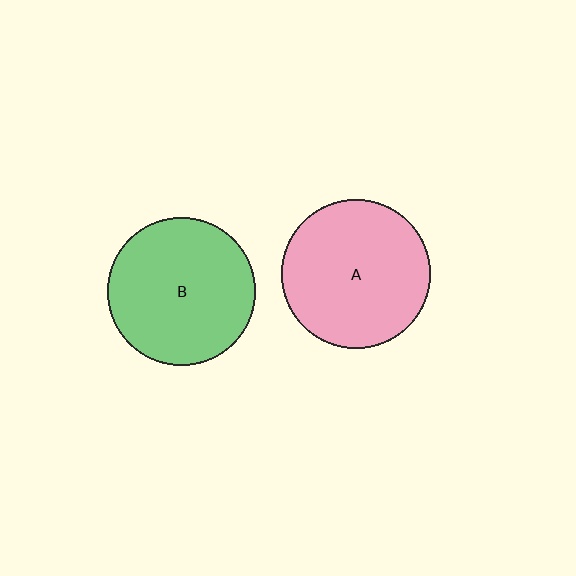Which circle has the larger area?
Circle A (pink).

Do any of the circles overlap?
No, none of the circles overlap.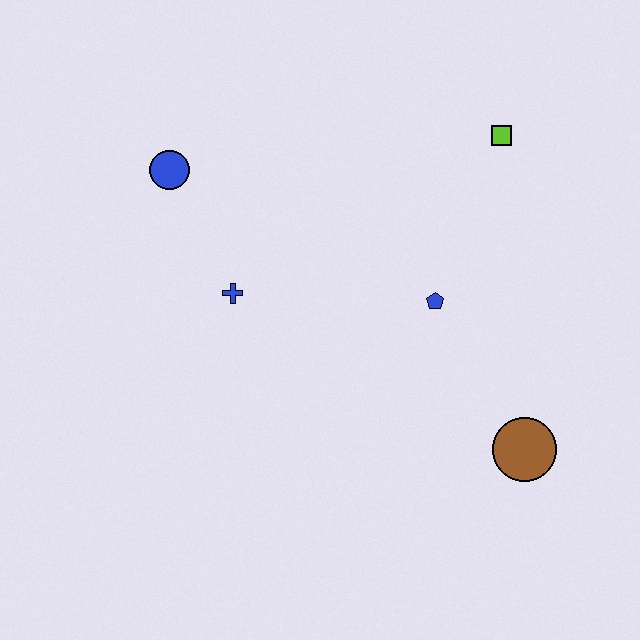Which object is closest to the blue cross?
The blue circle is closest to the blue cross.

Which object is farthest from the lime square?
The blue circle is farthest from the lime square.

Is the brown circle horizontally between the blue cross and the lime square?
No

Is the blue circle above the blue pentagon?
Yes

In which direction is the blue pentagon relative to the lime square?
The blue pentagon is below the lime square.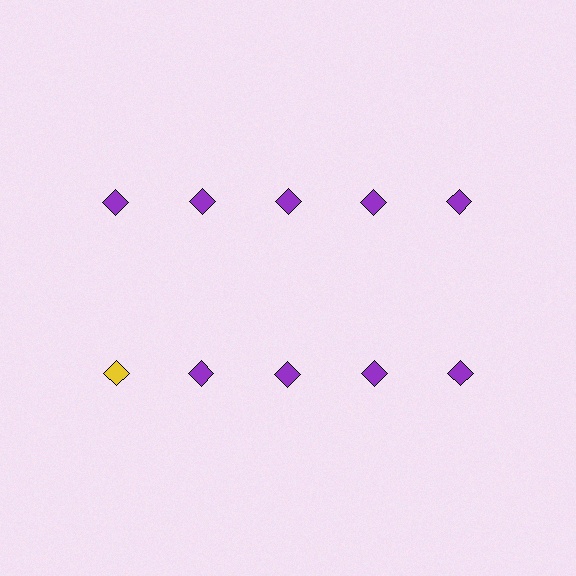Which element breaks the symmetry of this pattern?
The yellow diamond in the second row, leftmost column breaks the symmetry. All other shapes are purple diamonds.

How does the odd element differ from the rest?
It has a different color: yellow instead of purple.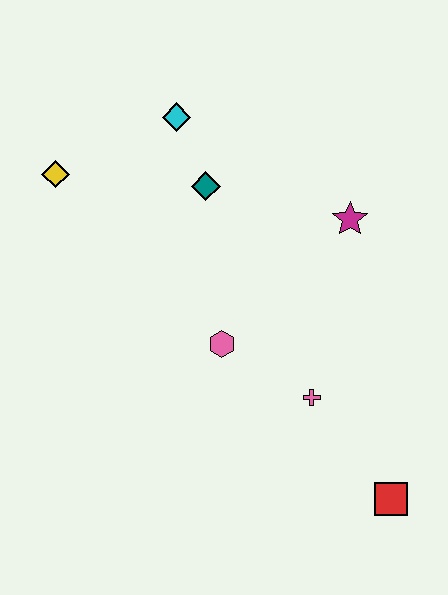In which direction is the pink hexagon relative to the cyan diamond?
The pink hexagon is below the cyan diamond.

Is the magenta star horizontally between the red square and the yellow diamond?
Yes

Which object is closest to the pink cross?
The pink hexagon is closest to the pink cross.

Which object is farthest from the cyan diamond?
The red square is farthest from the cyan diamond.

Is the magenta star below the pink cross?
No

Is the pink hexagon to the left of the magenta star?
Yes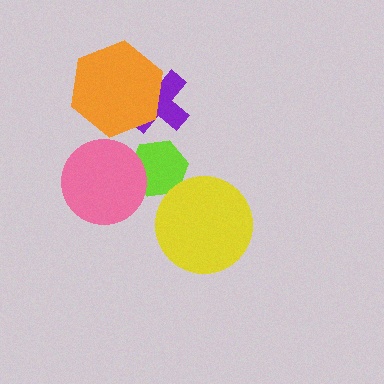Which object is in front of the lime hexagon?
The pink circle is in front of the lime hexagon.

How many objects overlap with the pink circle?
1 object overlaps with the pink circle.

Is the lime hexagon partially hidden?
Yes, it is partially covered by another shape.